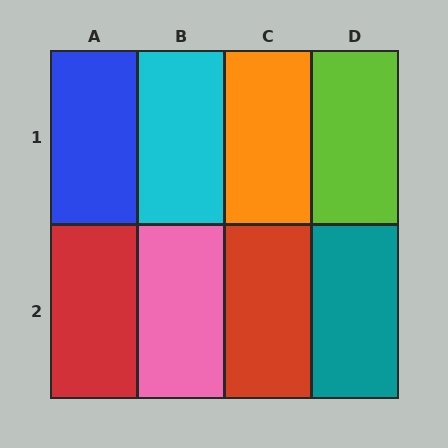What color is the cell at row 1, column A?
Blue.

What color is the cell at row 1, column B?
Cyan.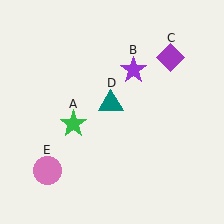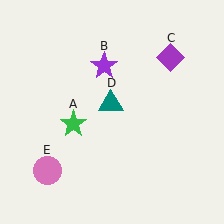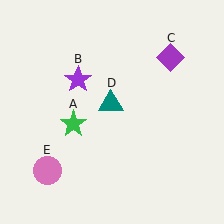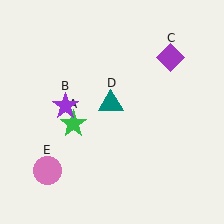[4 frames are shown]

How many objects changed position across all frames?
1 object changed position: purple star (object B).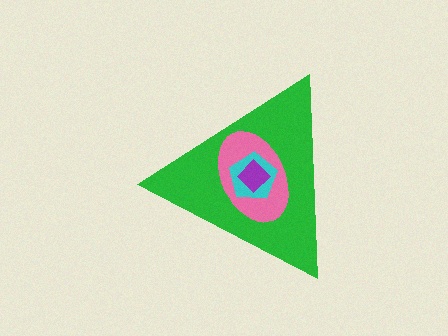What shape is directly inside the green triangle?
The pink ellipse.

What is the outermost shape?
The green triangle.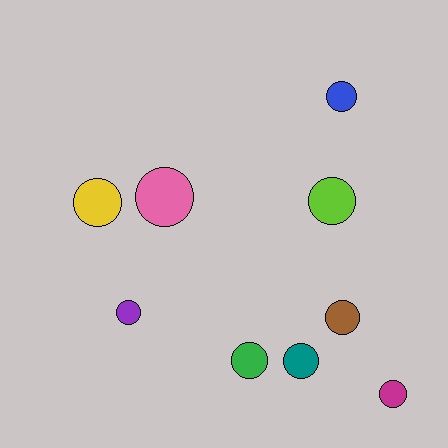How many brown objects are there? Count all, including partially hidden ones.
There is 1 brown object.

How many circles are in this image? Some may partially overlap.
There are 9 circles.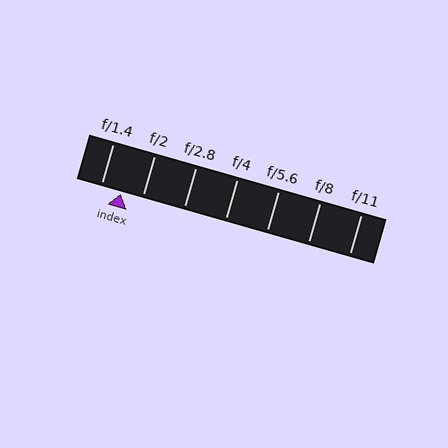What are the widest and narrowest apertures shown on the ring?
The widest aperture shown is f/1.4 and the narrowest is f/11.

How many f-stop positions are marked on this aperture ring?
There are 7 f-stop positions marked.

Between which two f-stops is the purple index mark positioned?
The index mark is between f/1.4 and f/2.